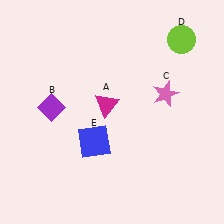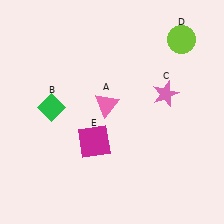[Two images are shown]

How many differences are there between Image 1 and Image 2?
There are 3 differences between the two images.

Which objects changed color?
A changed from magenta to pink. B changed from purple to green. E changed from blue to magenta.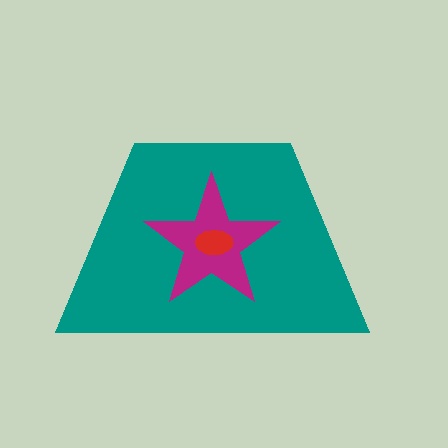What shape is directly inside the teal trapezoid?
The magenta star.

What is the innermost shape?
The red ellipse.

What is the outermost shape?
The teal trapezoid.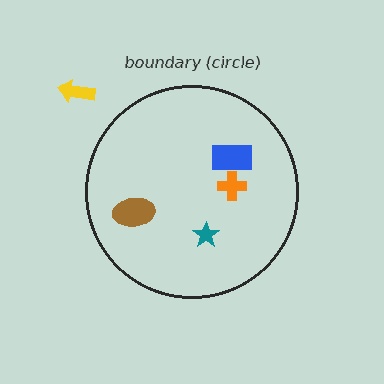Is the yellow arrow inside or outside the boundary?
Outside.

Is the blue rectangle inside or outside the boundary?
Inside.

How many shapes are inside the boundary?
4 inside, 1 outside.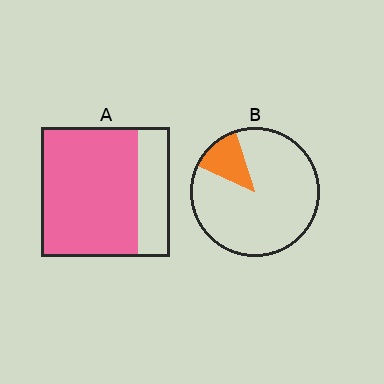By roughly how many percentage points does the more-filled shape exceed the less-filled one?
By roughly 60 percentage points (A over B).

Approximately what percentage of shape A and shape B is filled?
A is approximately 75% and B is approximately 15%.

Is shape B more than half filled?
No.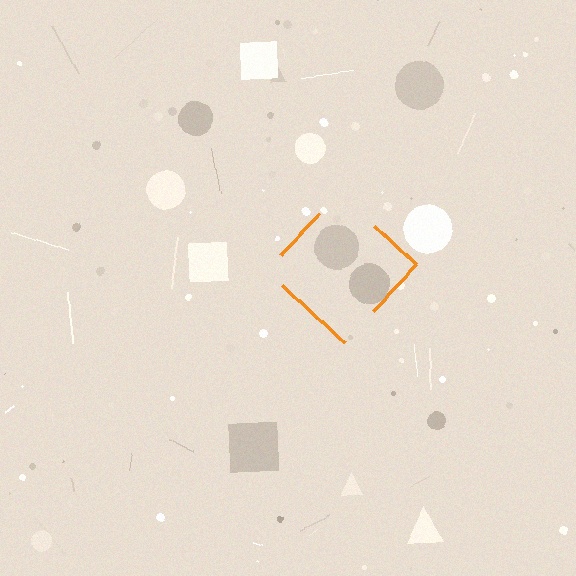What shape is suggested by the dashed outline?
The dashed outline suggests a diamond.